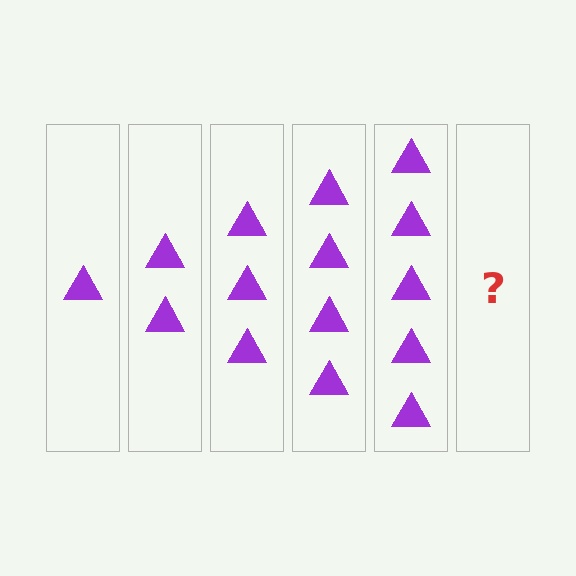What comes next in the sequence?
The next element should be 6 triangles.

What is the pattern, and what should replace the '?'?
The pattern is that each step adds one more triangle. The '?' should be 6 triangles.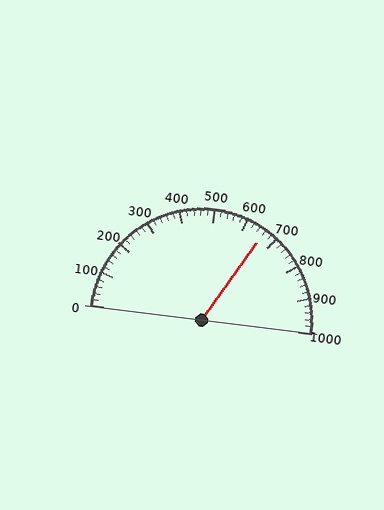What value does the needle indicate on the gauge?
The needle indicates approximately 660.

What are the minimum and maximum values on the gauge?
The gauge ranges from 0 to 1000.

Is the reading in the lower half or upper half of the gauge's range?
The reading is in the upper half of the range (0 to 1000).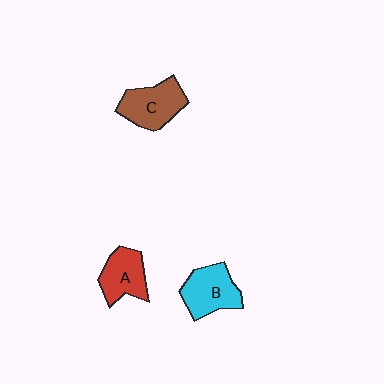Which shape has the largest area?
Shape C (brown).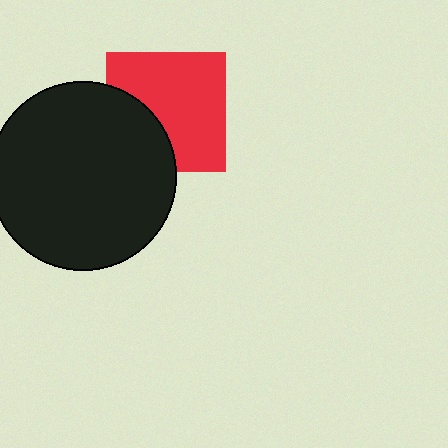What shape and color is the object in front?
The object in front is a black circle.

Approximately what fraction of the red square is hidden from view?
Roughly 32% of the red square is hidden behind the black circle.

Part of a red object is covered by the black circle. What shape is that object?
It is a square.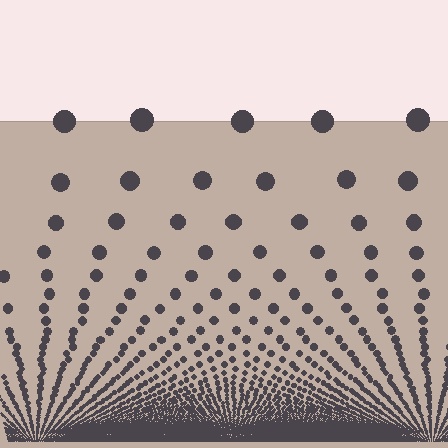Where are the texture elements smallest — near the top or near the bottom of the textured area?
Near the bottom.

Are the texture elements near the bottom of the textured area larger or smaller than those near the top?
Smaller. The gradient is inverted — elements near the bottom are smaller and denser.